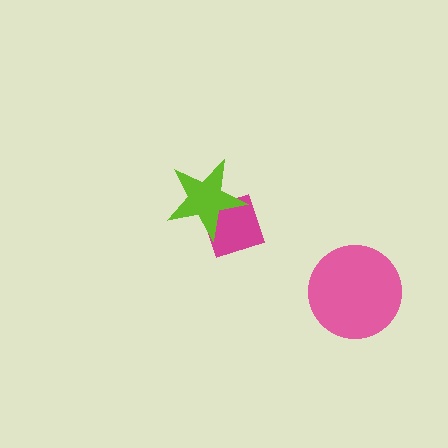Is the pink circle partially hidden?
No, no other shape covers it.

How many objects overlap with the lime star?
1 object overlaps with the lime star.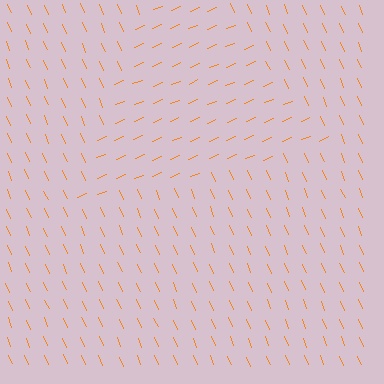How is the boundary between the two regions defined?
The boundary is defined purely by a change in line orientation (approximately 90 degrees difference). All lines are the same color and thickness.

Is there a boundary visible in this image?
Yes, there is a texture boundary formed by a change in line orientation.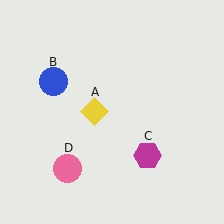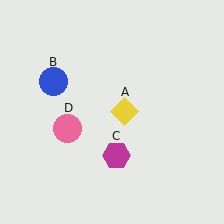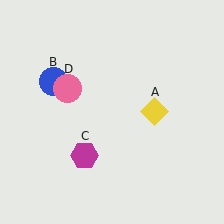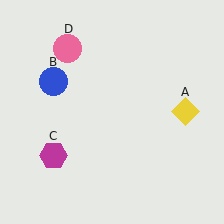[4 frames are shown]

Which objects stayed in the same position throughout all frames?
Blue circle (object B) remained stationary.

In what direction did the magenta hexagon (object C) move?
The magenta hexagon (object C) moved left.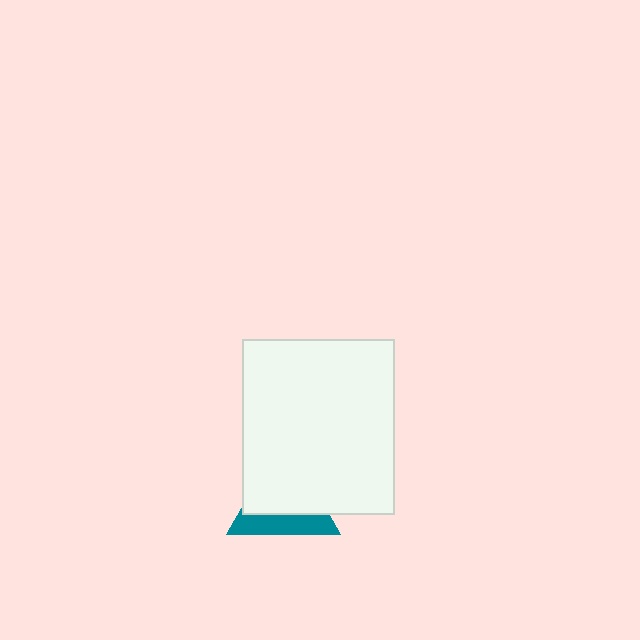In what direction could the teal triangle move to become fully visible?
The teal triangle could move down. That would shift it out from behind the white rectangle entirely.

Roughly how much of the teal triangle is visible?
A small part of it is visible (roughly 36%).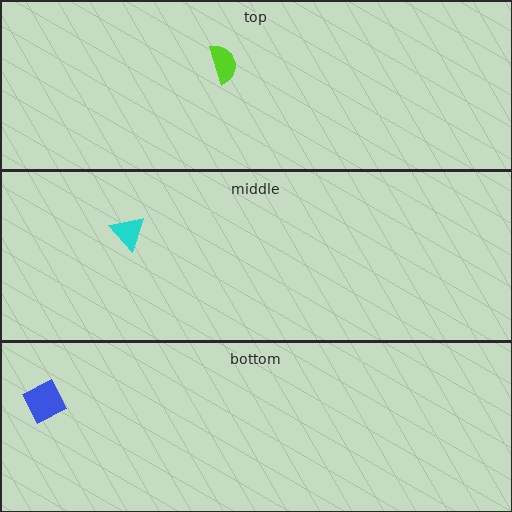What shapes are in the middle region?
The cyan triangle.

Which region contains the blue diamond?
The bottom region.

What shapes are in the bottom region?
The blue diamond.